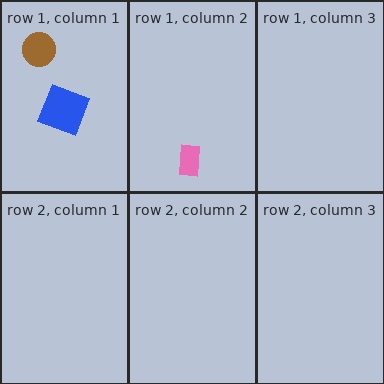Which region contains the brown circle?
The row 1, column 1 region.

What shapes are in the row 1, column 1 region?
The blue square, the brown circle.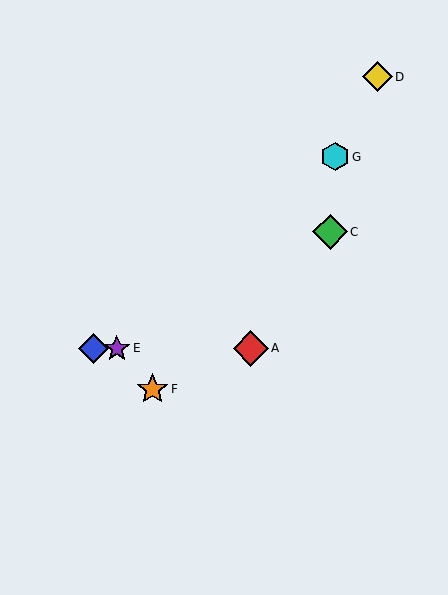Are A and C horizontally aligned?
No, A is at y≈348 and C is at y≈232.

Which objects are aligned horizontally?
Objects A, B, E are aligned horizontally.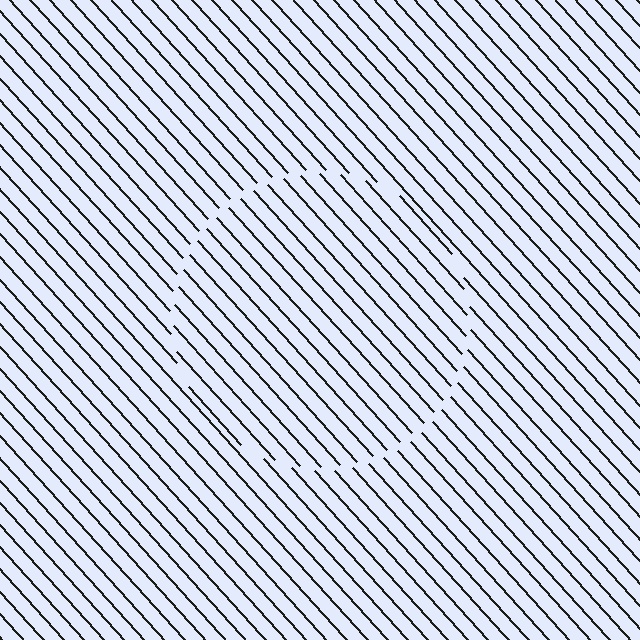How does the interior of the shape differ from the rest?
The interior of the shape contains the same grating, shifted by half a period — the contour is defined by the phase discontinuity where line-ends from the inner and outer gratings abut.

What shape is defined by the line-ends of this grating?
An illusory circle. The interior of the shape contains the same grating, shifted by half a period — the contour is defined by the phase discontinuity where line-ends from the inner and outer gratings abut.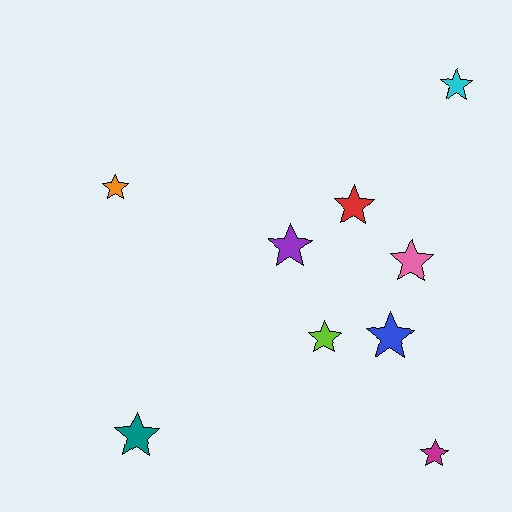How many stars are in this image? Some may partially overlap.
There are 9 stars.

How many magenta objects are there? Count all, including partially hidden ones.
There is 1 magenta object.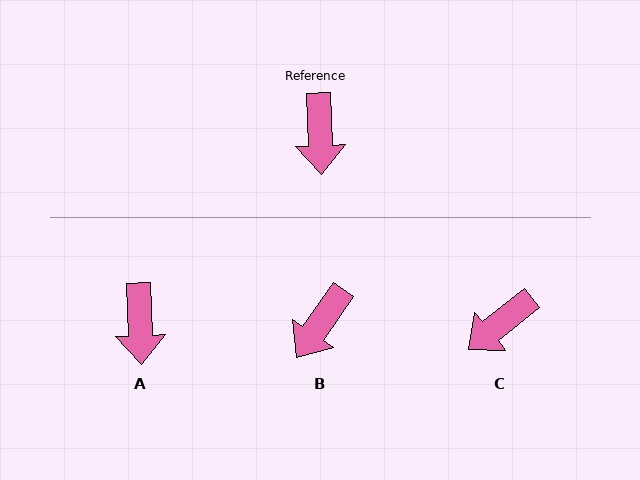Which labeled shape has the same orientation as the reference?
A.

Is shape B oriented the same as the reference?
No, it is off by about 37 degrees.